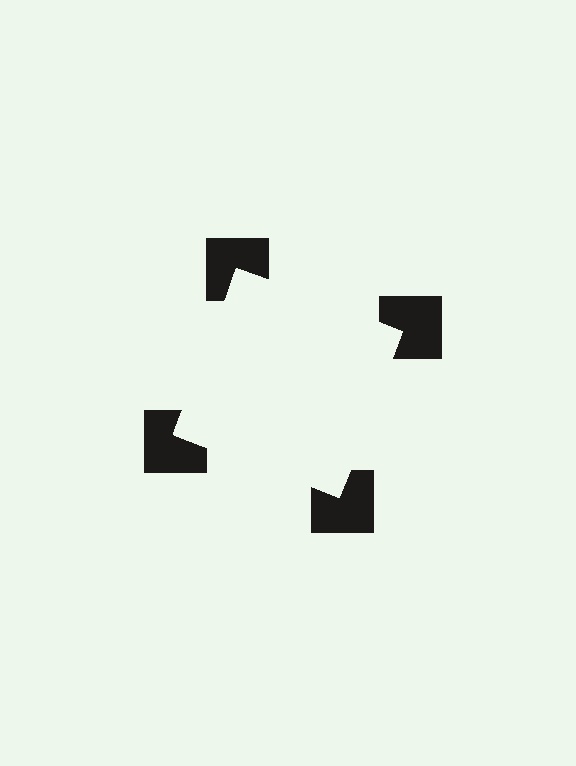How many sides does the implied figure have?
4 sides.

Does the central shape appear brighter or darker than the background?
It typically appears slightly brighter than the background, even though no actual brightness change is drawn.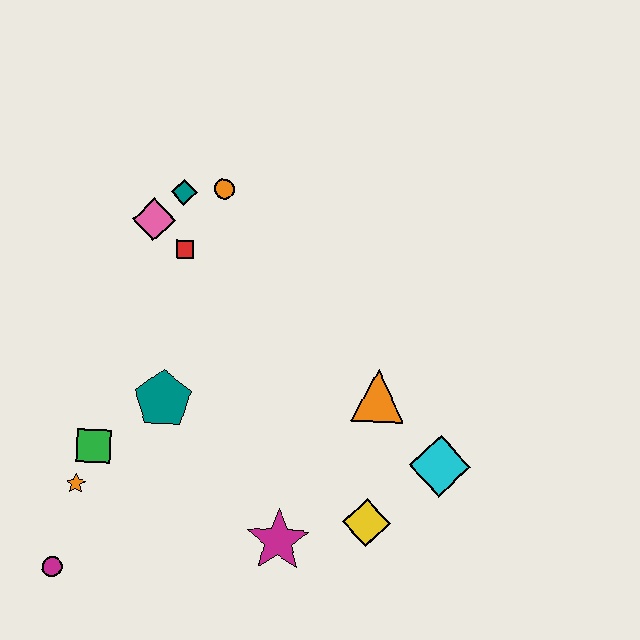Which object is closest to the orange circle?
The teal diamond is closest to the orange circle.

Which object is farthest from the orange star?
The cyan diamond is farthest from the orange star.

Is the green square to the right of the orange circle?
No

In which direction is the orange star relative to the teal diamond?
The orange star is below the teal diamond.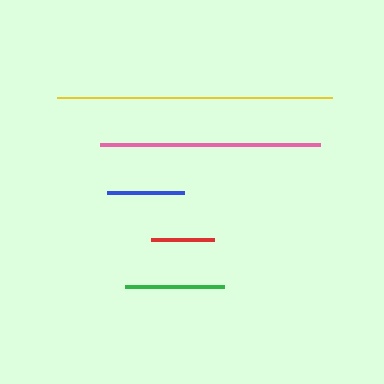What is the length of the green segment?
The green segment is approximately 99 pixels long.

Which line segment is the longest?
The yellow line is the longest at approximately 275 pixels.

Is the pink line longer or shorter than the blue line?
The pink line is longer than the blue line.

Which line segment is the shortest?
The red line is the shortest at approximately 63 pixels.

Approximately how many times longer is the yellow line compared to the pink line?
The yellow line is approximately 1.2 times the length of the pink line.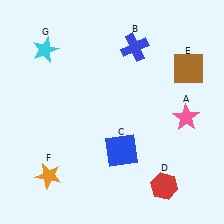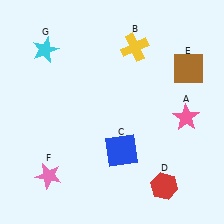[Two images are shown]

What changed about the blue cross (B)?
In Image 1, B is blue. In Image 2, it changed to yellow.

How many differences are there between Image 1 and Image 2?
There are 2 differences between the two images.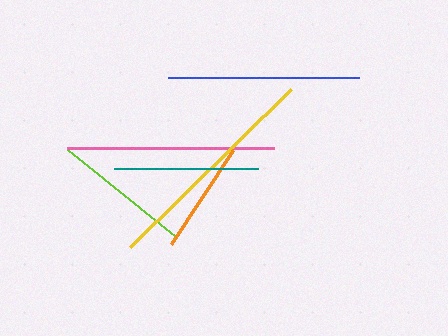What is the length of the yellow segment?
The yellow segment is approximately 226 pixels long.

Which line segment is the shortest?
The orange line is the shortest at approximately 112 pixels.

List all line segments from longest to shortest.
From longest to shortest: yellow, pink, blue, teal, lime, orange.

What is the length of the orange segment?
The orange segment is approximately 112 pixels long.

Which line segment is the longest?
The yellow line is the longest at approximately 226 pixels.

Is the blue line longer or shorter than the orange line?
The blue line is longer than the orange line.